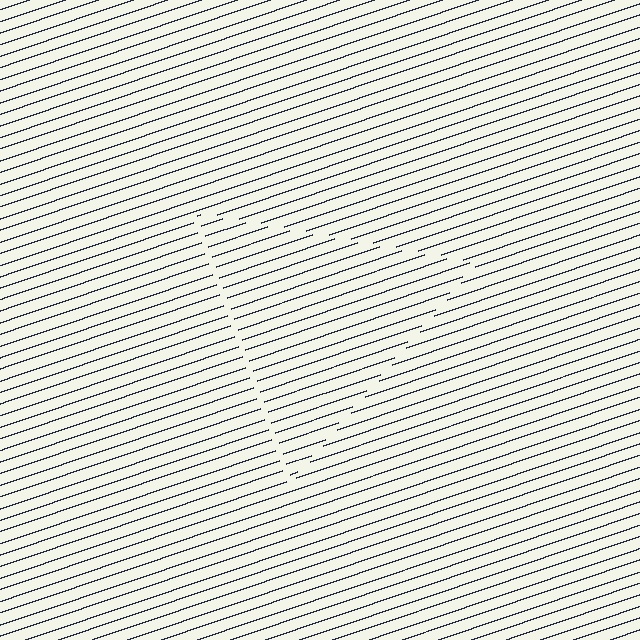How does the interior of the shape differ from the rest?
The interior of the shape contains the same grating, shifted by half a period — the contour is defined by the phase discontinuity where line-ends from the inner and outer gratings abut.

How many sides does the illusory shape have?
3 sides — the line-ends trace a triangle.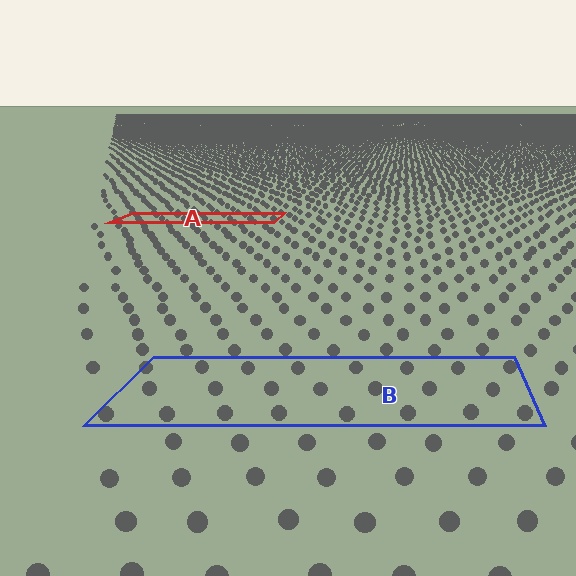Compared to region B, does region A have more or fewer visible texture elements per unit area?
Region A has more texture elements per unit area — they are packed more densely because it is farther away.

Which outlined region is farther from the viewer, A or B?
Region A is farther from the viewer — the texture elements inside it appear smaller and more densely packed.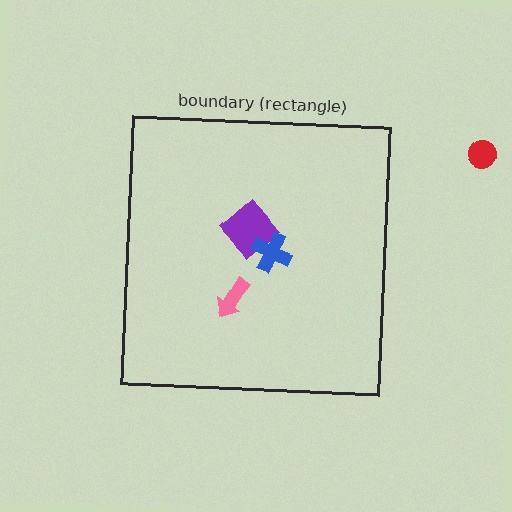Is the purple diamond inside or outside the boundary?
Inside.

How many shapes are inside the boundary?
3 inside, 1 outside.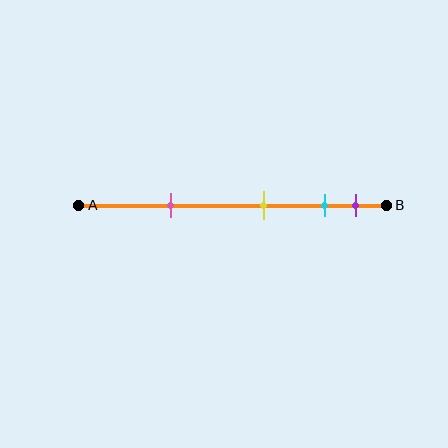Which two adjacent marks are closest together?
The cyan and purple marks are the closest adjacent pair.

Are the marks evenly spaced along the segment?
No, the marks are not evenly spaced.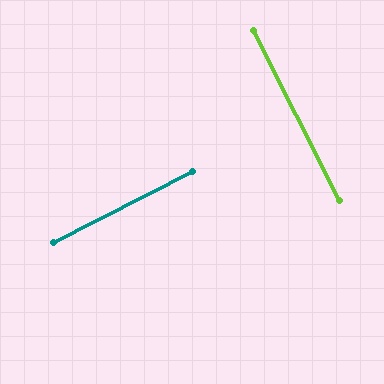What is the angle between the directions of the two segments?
Approximately 90 degrees.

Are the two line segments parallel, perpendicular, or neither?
Perpendicular — they meet at approximately 90°.